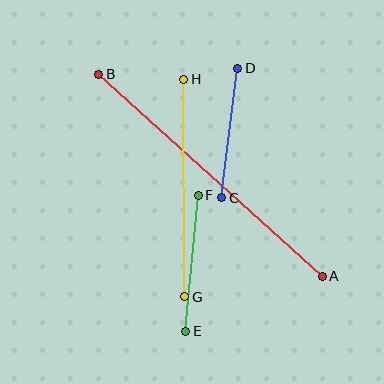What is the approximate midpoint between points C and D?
The midpoint is at approximately (230, 133) pixels.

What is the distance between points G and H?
The distance is approximately 217 pixels.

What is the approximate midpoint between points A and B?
The midpoint is at approximately (210, 175) pixels.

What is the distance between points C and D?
The distance is approximately 131 pixels.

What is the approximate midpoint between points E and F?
The midpoint is at approximately (192, 263) pixels.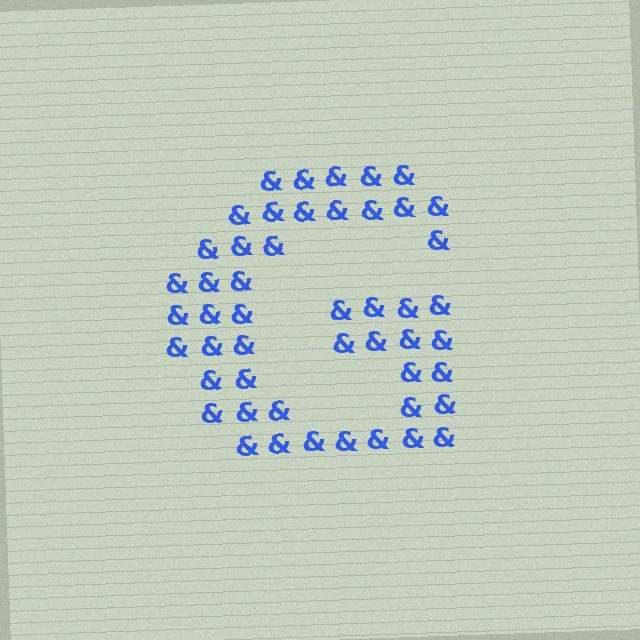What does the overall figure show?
The overall figure shows the letter G.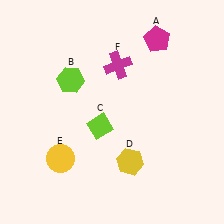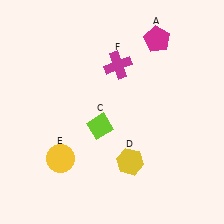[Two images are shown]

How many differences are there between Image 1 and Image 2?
There is 1 difference between the two images.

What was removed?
The lime hexagon (B) was removed in Image 2.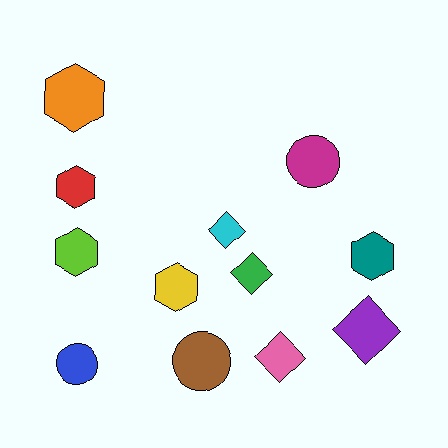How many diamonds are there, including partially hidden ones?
There are 4 diamonds.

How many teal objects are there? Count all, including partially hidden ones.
There is 1 teal object.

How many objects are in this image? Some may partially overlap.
There are 12 objects.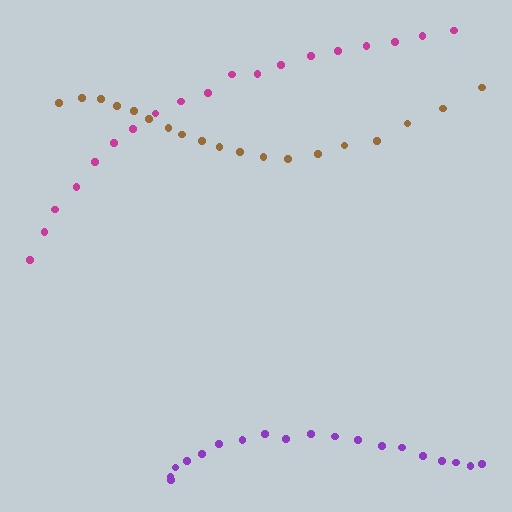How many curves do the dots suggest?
There are 3 distinct paths.